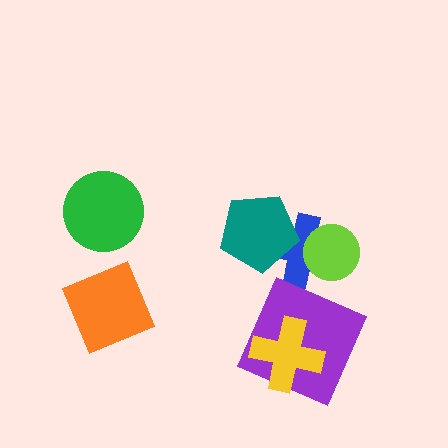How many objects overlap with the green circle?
0 objects overlap with the green circle.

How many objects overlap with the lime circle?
1 object overlaps with the lime circle.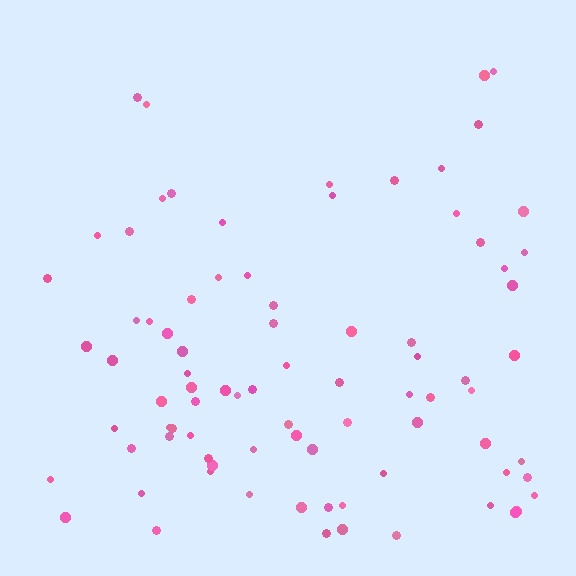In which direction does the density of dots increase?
From top to bottom, with the bottom side densest.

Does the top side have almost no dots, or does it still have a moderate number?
Still a moderate number, just noticeably fewer than the bottom.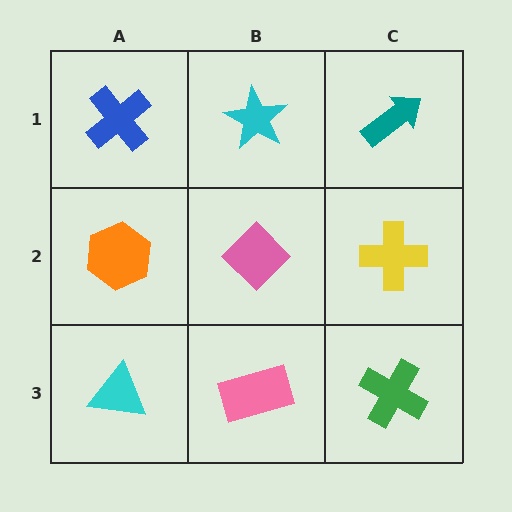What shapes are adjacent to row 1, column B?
A pink diamond (row 2, column B), a blue cross (row 1, column A), a teal arrow (row 1, column C).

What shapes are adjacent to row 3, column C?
A yellow cross (row 2, column C), a pink rectangle (row 3, column B).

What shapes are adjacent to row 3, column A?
An orange hexagon (row 2, column A), a pink rectangle (row 3, column B).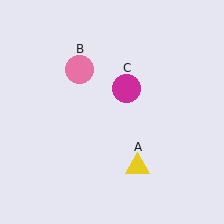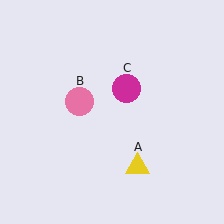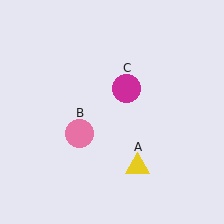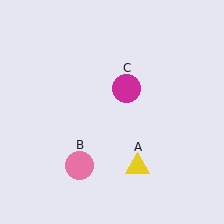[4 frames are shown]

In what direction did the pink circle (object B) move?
The pink circle (object B) moved down.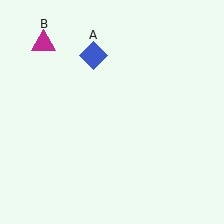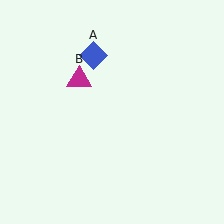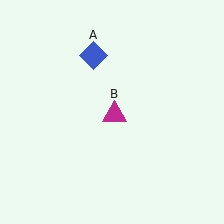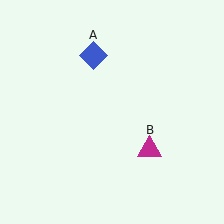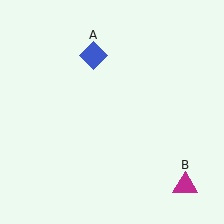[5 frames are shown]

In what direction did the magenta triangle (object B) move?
The magenta triangle (object B) moved down and to the right.